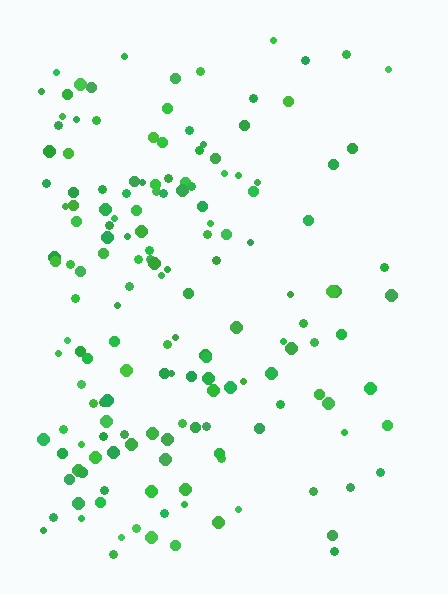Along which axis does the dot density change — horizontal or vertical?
Horizontal.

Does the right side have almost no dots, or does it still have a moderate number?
Still a moderate number, just noticeably fewer than the left.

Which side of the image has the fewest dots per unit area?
The right.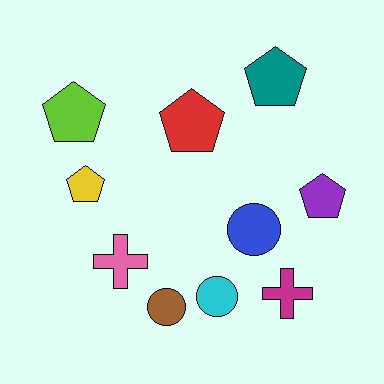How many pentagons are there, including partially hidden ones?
There are 5 pentagons.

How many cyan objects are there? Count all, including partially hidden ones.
There is 1 cyan object.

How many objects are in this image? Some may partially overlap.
There are 10 objects.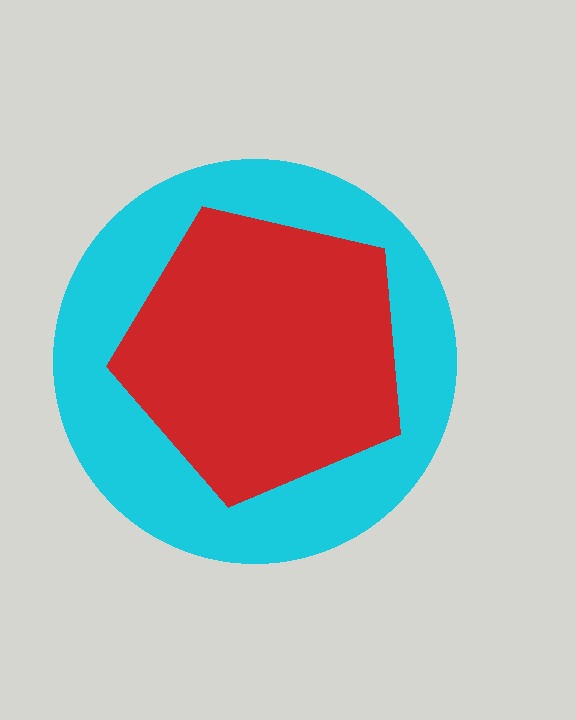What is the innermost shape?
The red pentagon.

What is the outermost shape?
The cyan circle.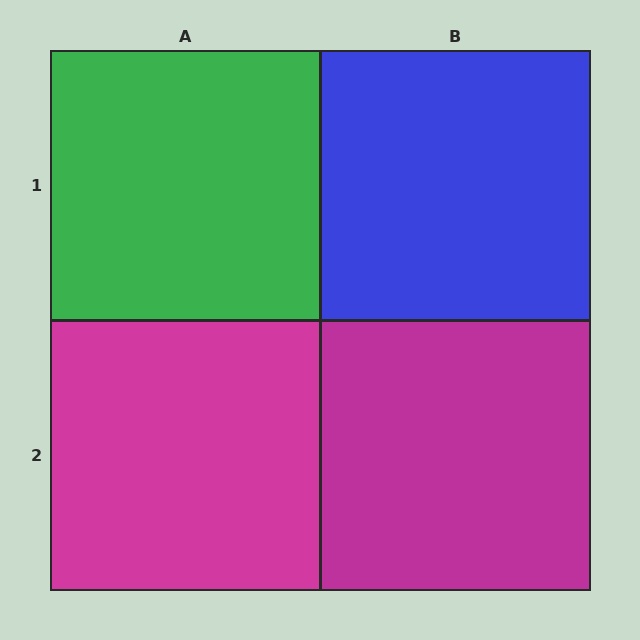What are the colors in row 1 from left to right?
Green, blue.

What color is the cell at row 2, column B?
Magenta.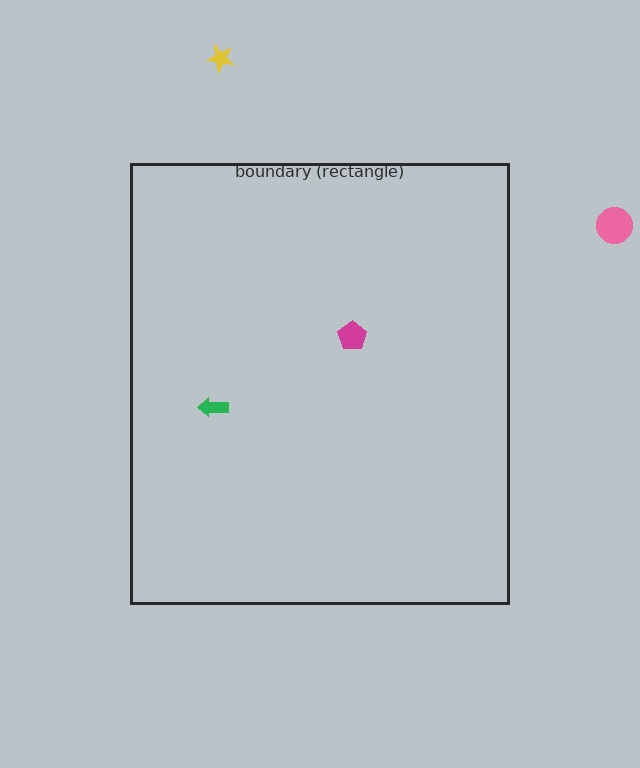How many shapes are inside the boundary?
2 inside, 2 outside.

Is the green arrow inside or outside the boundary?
Inside.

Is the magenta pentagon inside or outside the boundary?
Inside.